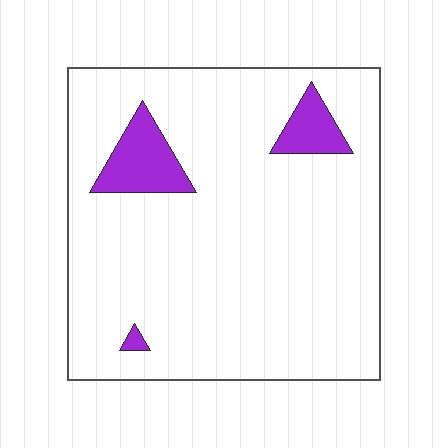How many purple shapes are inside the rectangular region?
3.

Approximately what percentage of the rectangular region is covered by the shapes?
Approximately 10%.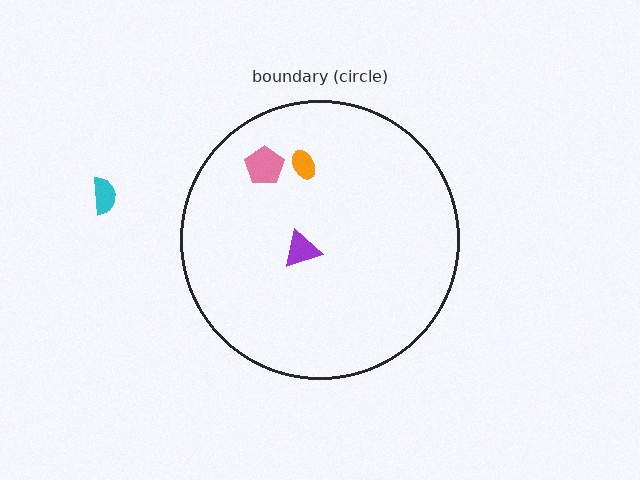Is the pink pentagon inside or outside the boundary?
Inside.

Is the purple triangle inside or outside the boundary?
Inside.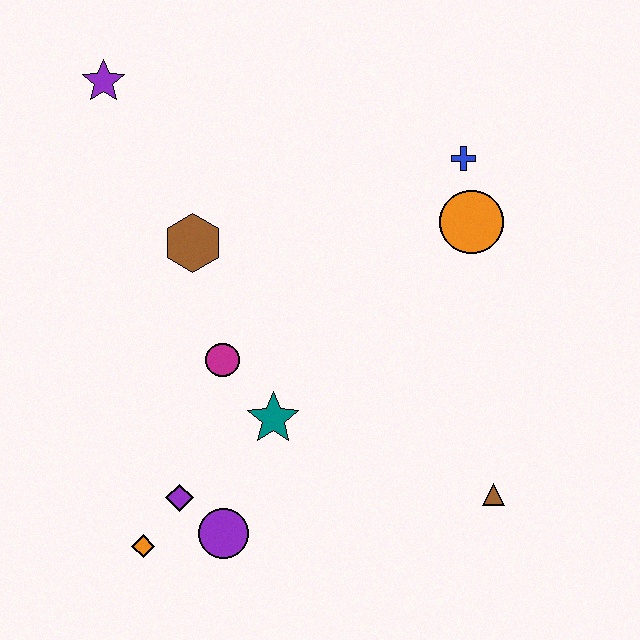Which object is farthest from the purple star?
The brown triangle is farthest from the purple star.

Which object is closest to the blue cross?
The orange circle is closest to the blue cross.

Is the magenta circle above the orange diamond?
Yes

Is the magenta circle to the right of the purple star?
Yes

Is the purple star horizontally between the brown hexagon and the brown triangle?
No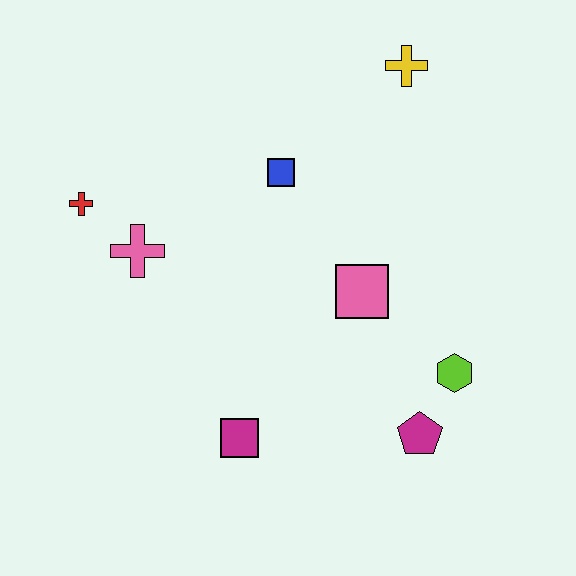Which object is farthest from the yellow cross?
The magenta square is farthest from the yellow cross.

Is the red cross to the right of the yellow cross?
No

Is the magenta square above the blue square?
No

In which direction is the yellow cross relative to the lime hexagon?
The yellow cross is above the lime hexagon.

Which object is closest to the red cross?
The pink cross is closest to the red cross.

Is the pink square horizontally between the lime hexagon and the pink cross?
Yes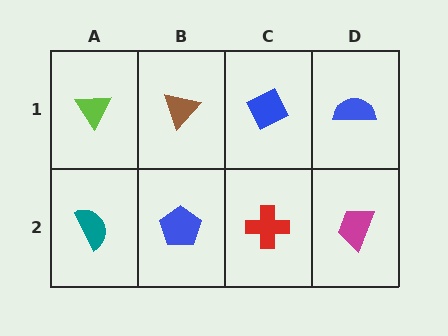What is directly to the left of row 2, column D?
A red cross.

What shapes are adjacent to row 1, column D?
A magenta trapezoid (row 2, column D), a blue diamond (row 1, column C).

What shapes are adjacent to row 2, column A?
A lime triangle (row 1, column A), a blue pentagon (row 2, column B).